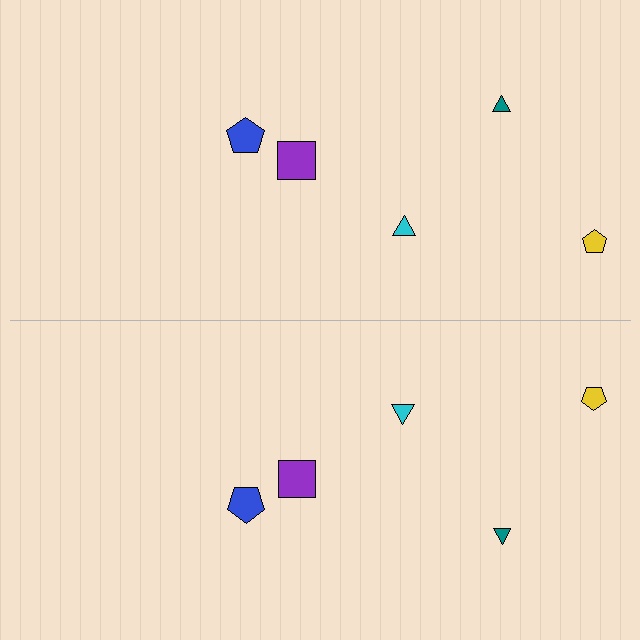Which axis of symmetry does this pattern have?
The pattern has a horizontal axis of symmetry running through the center of the image.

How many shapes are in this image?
There are 10 shapes in this image.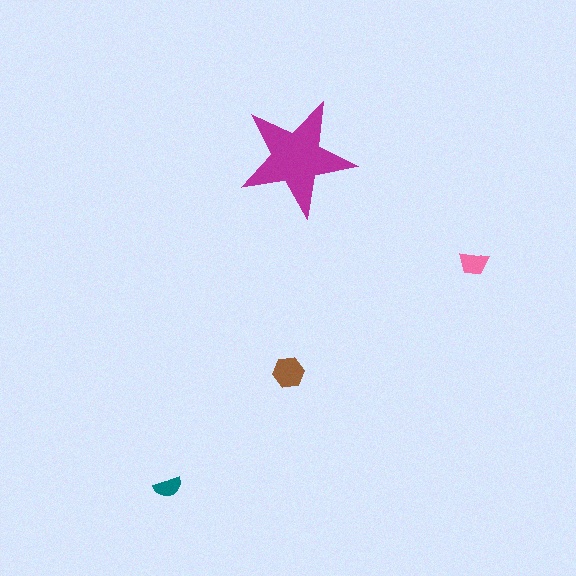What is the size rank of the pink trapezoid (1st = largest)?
3rd.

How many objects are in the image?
There are 4 objects in the image.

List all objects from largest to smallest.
The magenta star, the brown hexagon, the pink trapezoid, the teal semicircle.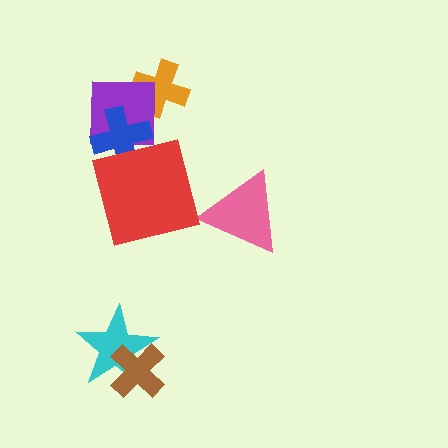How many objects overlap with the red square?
1 object overlaps with the red square.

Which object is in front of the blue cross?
The red square is in front of the blue cross.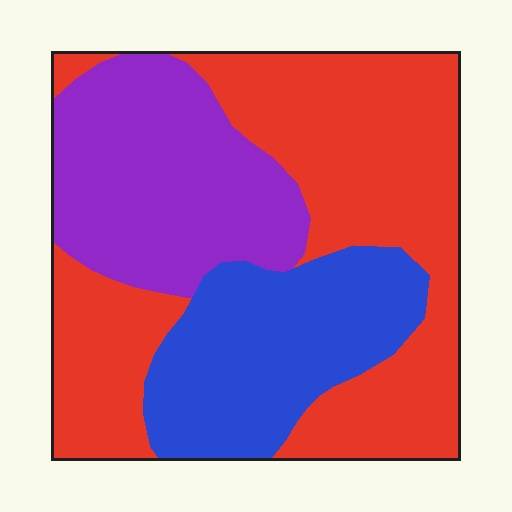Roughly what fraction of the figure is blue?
Blue takes up less than a quarter of the figure.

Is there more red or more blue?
Red.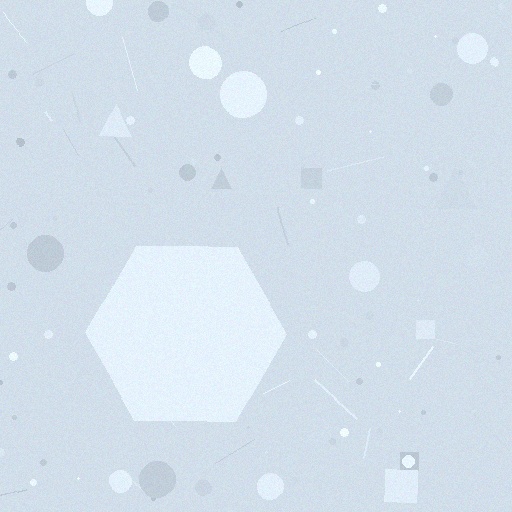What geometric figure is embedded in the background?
A hexagon is embedded in the background.